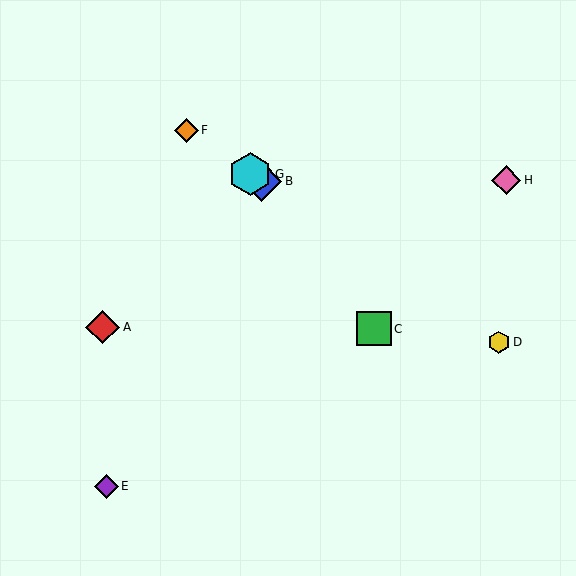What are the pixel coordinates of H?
Object H is at (506, 180).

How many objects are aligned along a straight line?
4 objects (B, D, F, G) are aligned along a straight line.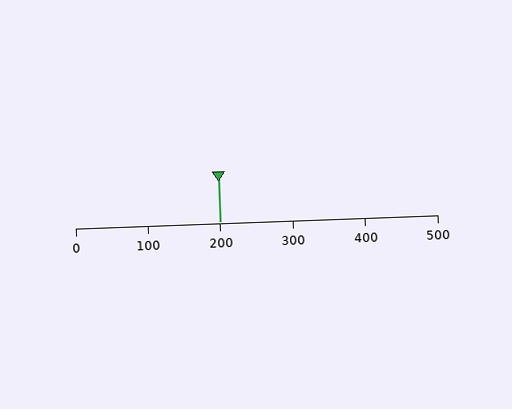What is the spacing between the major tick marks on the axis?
The major ticks are spaced 100 apart.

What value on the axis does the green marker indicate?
The marker indicates approximately 200.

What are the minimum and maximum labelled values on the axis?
The axis runs from 0 to 500.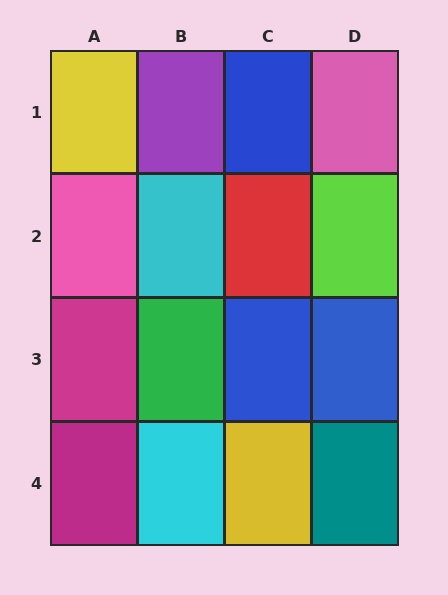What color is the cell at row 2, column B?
Cyan.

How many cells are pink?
2 cells are pink.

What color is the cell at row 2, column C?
Red.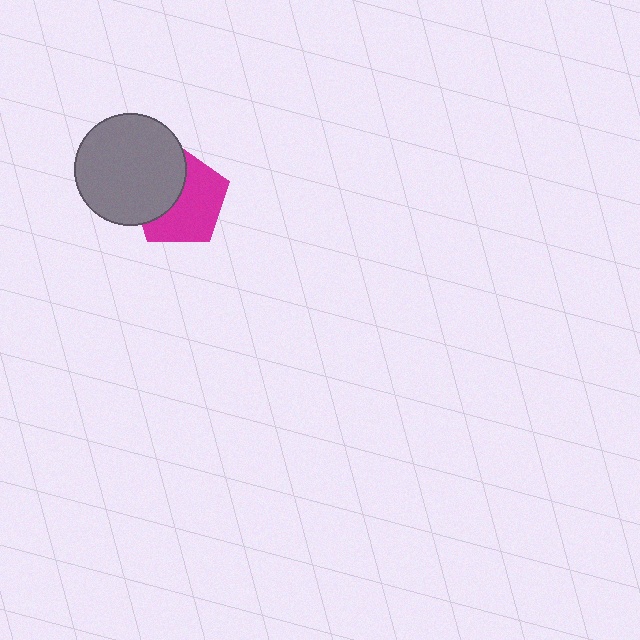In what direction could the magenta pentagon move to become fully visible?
The magenta pentagon could move right. That would shift it out from behind the gray circle entirely.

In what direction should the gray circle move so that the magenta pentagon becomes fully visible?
The gray circle should move left. That is the shortest direction to clear the overlap and leave the magenta pentagon fully visible.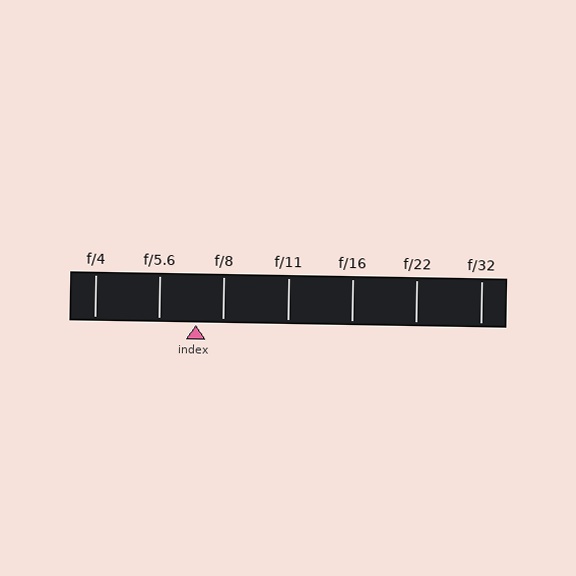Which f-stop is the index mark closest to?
The index mark is closest to f/8.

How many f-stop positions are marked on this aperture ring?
There are 7 f-stop positions marked.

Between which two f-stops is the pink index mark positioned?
The index mark is between f/5.6 and f/8.